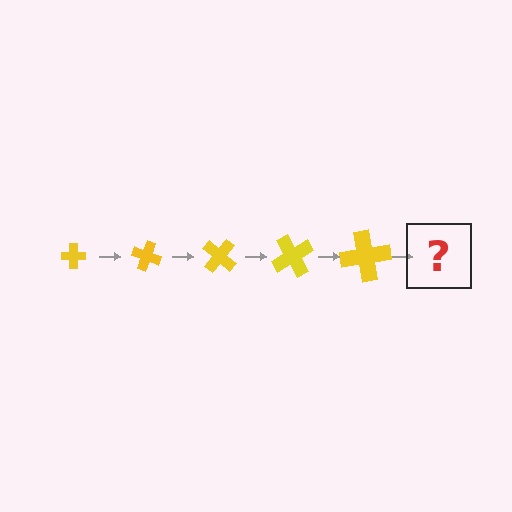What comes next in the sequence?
The next element should be a cross, larger than the previous one and rotated 100 degrees from the start.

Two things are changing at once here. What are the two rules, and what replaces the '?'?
The two rules are that the cross grows larger each step and it rotates 20 degrees each step. The '?' should be a cross, larger than the previous one and rotated 100 degrees from the start.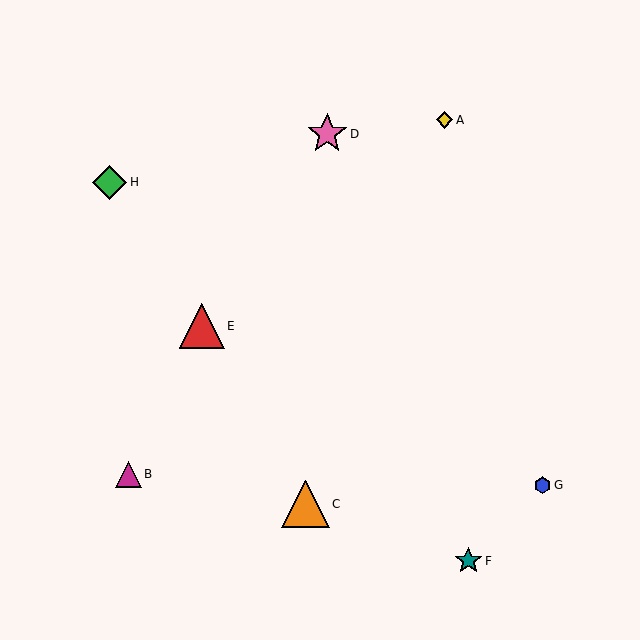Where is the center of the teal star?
The center of the teal star is at (468, 561).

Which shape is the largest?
The orange triangle (labeled C) is the largest.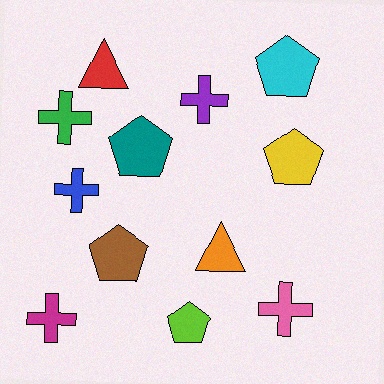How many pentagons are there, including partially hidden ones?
There are 5 pentagons.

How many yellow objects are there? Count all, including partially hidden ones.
There is 1 yellow object.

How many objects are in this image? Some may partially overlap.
There are 12 objects.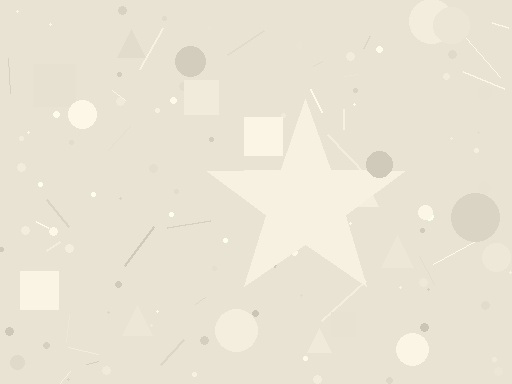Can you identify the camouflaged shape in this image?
The camouflaged shape is a star.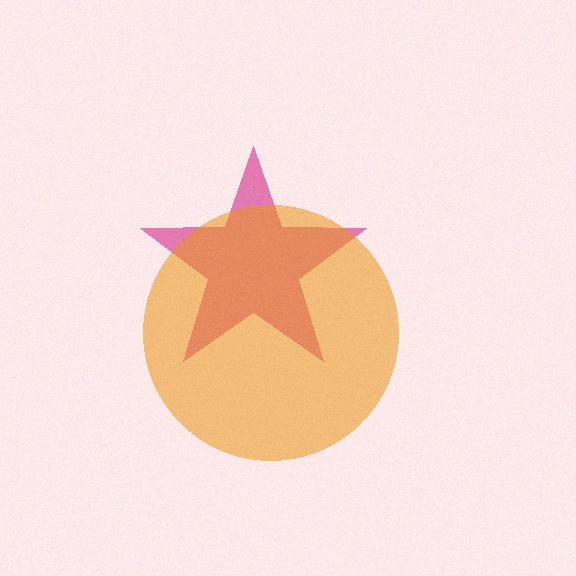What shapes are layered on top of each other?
The layered shapes are: a magenta star, an orange circle.